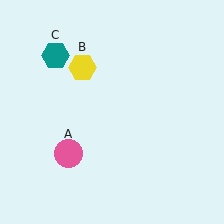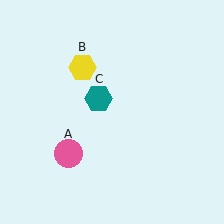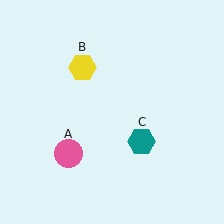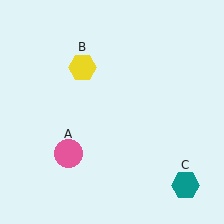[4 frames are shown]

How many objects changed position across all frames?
1 object changed position: teal hexagon (object C).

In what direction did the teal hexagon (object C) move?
The teal hexagon (object C) moved down and to the right.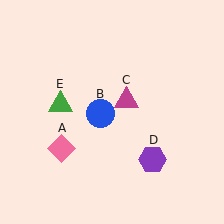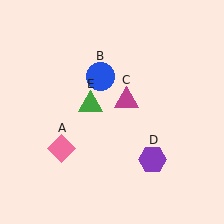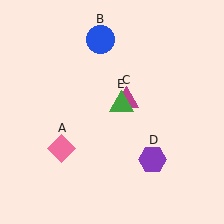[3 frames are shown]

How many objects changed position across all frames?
2 objects changed position: blue circle (object B), green triangle (object E).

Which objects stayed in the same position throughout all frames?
Pink diamond (object A) and magenta triangle (object C) and purple hexagon (object D) remained stationary.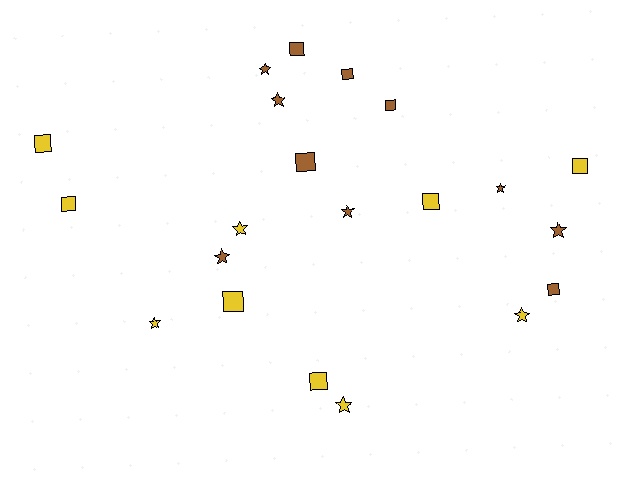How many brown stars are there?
There are 6 brown stars.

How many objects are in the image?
There are 21 objects.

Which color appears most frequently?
Brown, with 11 objects.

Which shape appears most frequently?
Square, with 11 objects.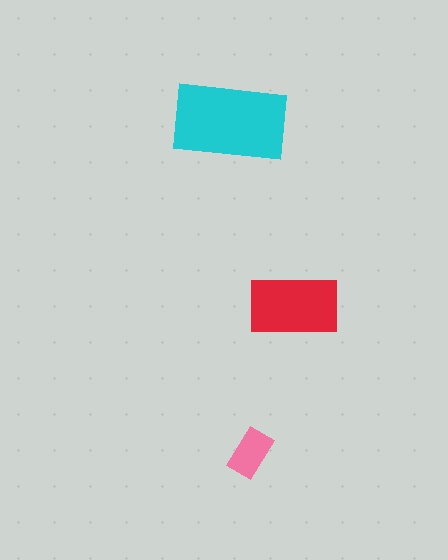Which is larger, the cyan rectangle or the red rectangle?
The cyan one.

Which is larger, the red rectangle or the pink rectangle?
The red one.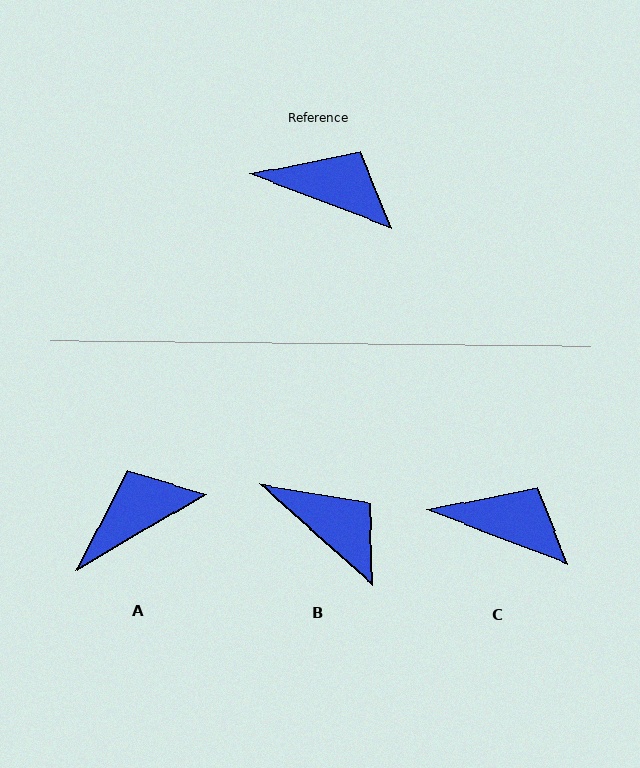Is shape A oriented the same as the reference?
No, it is off by about 51 degrees.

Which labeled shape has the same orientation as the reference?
C.